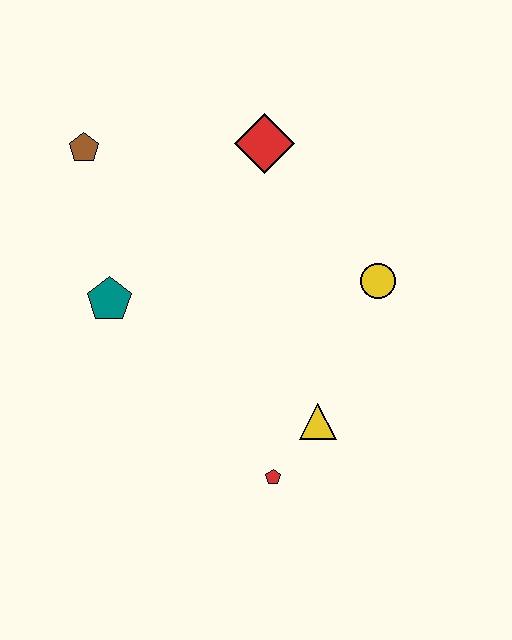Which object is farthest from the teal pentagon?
The yellow circle is farthest from the teal pentagon.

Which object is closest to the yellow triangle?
The red pentagon is closest to the yellow triangle.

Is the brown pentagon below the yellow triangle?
No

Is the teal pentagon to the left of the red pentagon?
Yes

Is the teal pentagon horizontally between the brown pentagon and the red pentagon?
Yes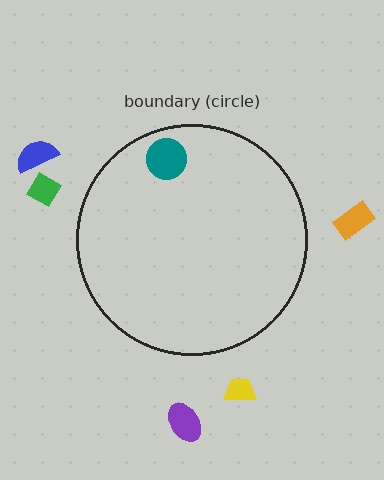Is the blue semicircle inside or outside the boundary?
Outside.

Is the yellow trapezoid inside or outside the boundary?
Outside.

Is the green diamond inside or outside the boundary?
Outside.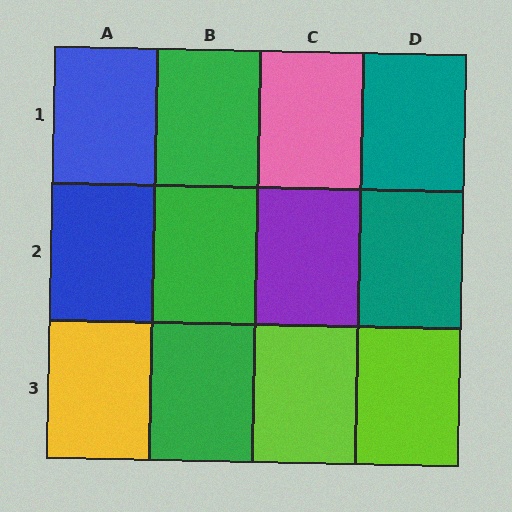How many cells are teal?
2 cells are teal.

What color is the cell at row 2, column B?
Green.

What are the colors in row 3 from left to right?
Yellow, green, lime, lime.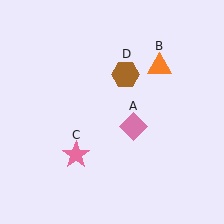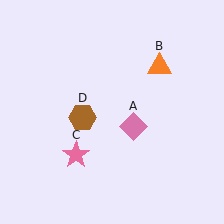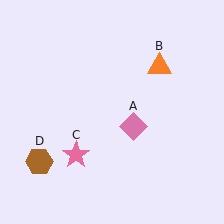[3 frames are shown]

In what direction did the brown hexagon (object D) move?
The brown hexagon (object D) moved down and to the left.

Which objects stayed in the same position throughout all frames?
Pink diamond (object A) and orange triangle (object B) and pink star (object C) remained stationary.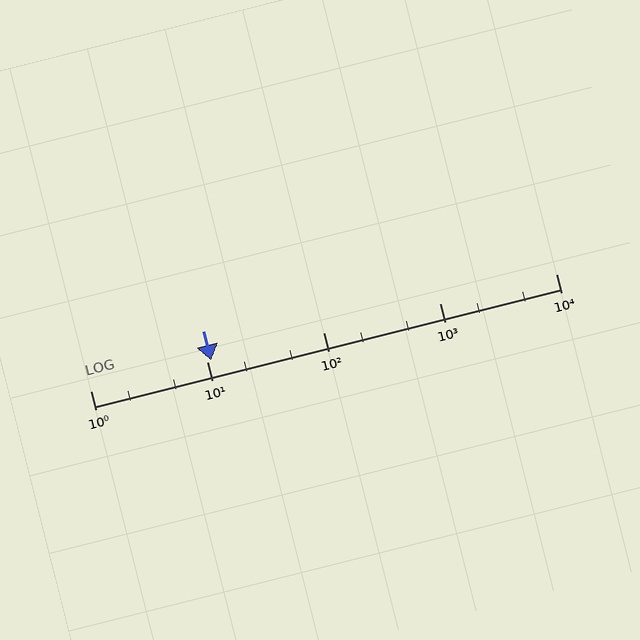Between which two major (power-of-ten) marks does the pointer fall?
The pointer is between 10 and 100.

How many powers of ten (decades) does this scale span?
The scale spans 4 decades, from 1 to 10000.